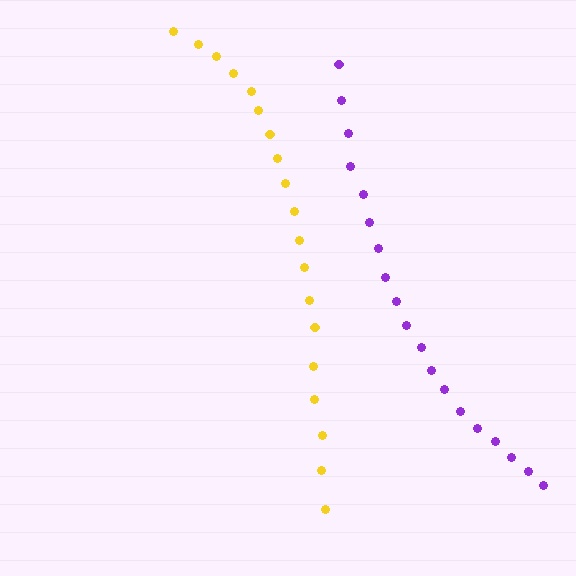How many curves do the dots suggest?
There are 2 distinct paths.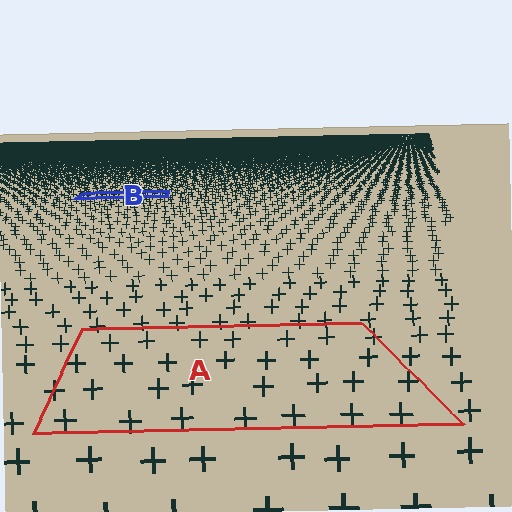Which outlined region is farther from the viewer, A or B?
Region B is farther from the viewer — the texture elements inside it appear smaller and more densely packed.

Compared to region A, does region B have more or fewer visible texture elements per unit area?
Region B has more texture elements per unit area — they are packed more densely because it is farther away.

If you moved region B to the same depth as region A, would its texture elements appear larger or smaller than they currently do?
They would appear larger. At a closer depth, the same texture elements are projected at a bigger on-screen size.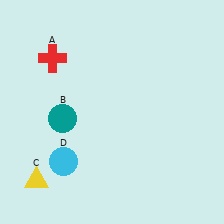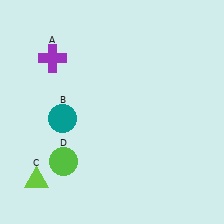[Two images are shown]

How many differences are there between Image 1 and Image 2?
There are 3 differences between the two images.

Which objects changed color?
A changed from red to purple. C changed from yellow to lime. D changed from cyan to lime.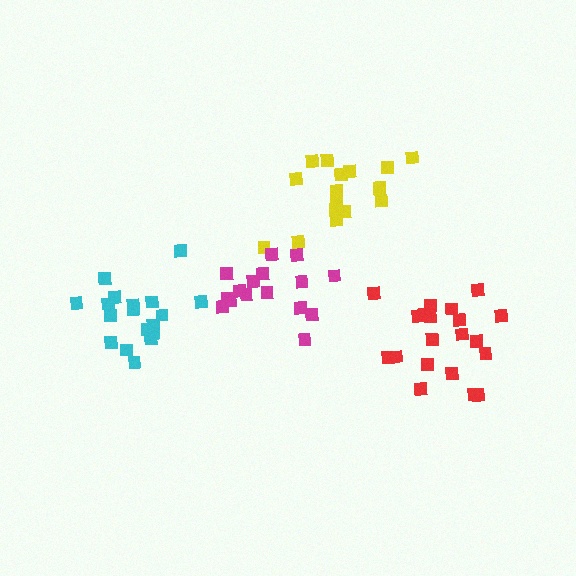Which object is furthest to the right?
The red cluster is rightmost.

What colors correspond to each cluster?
The clusters are colored: red, yellow, cyan, magenta.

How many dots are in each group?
Group 1: 20 dots, Group 2: 16 dots, Group 3: 18 dots, Group 4: 16 dots (70 total).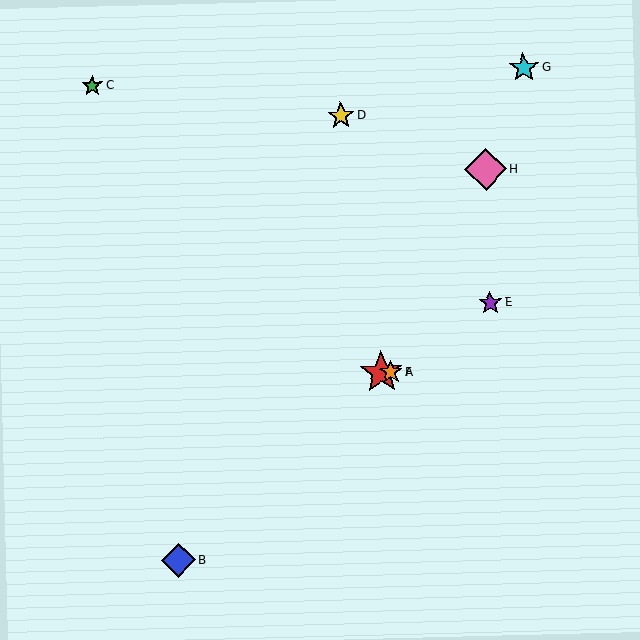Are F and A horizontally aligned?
Yes, both are at y≈372.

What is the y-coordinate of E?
Object E is at y≈302.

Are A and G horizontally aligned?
No, A is at y≈372 and G is at y≈68.